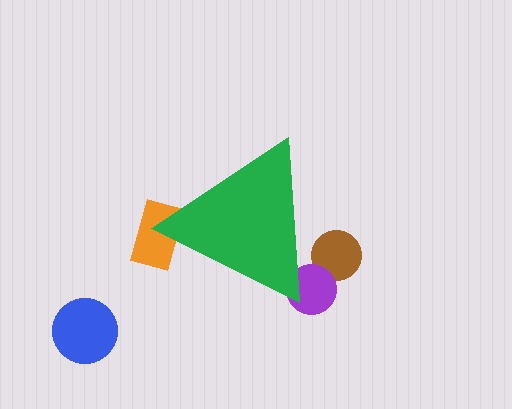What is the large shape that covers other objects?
A green triangle.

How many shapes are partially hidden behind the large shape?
3 shapes are partially hidden.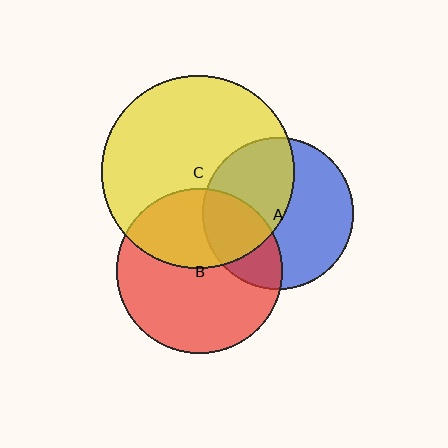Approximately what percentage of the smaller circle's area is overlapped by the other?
Approximately 45%.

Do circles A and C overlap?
Yes.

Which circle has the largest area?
Circle C (yellow).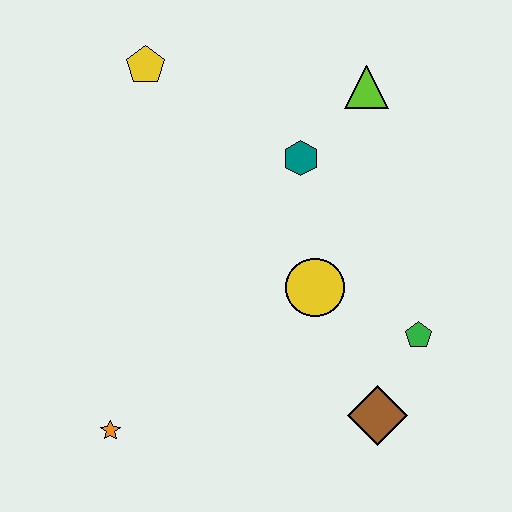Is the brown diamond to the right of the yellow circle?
Yes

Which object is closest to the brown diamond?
The green pentagon is closest to the brown diamond.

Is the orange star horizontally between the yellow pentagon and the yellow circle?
No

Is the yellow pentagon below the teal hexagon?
No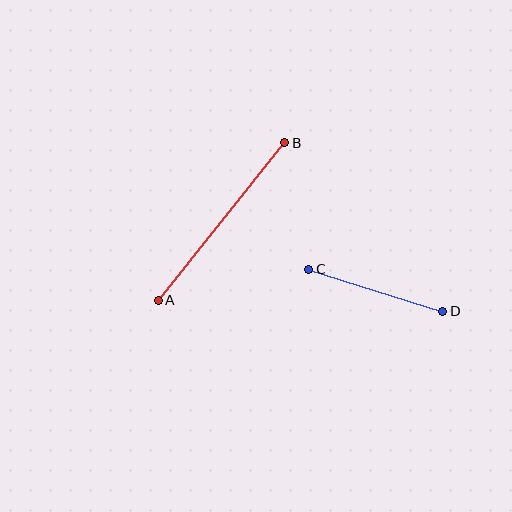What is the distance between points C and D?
The distance is approximately 140 pixels.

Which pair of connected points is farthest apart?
Points A and B are farthest apart.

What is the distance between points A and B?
The distance is approximately 202 pixels.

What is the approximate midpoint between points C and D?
The midpoint is at approximately (376, 290) pixels.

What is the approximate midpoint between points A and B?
The midpoint is at approximately (222, 222) pixels.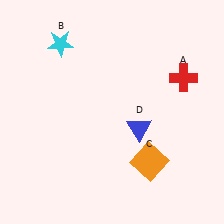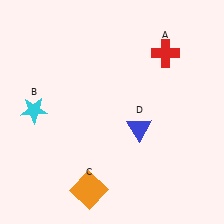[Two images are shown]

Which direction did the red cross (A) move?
The red cross (A) moved up.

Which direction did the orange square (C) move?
The orange square (C) moved left.